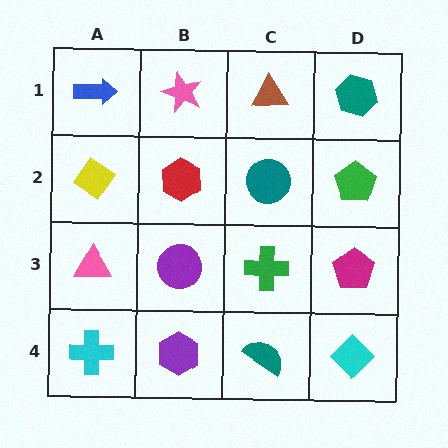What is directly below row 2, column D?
A magenta pentagon.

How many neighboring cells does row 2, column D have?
3.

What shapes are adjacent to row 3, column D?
A green pentagon (row 2, column D), a cyan diamond (row 4, column D), a green cross (row 3, column C).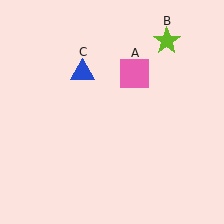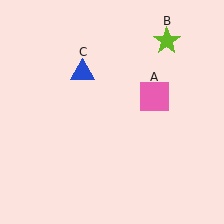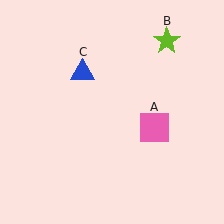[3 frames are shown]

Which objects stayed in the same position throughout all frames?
Lime star (object B) and blue triangle (object C) remained stationary.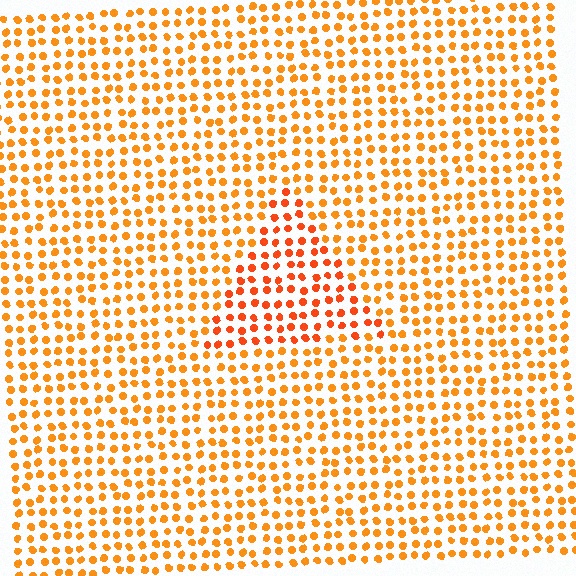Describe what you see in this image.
The image is filled with small orange elements in a uniform arrangement. A triangle-shaped region is visible where the elements are tinted to a slightly different hue, forming a subtle color boundary.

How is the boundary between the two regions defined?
The boundary is defined purely by a slight shift in hue (about 20 degrees). Spacing, size, and orientation are identical on both sides.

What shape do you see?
I see a triangle.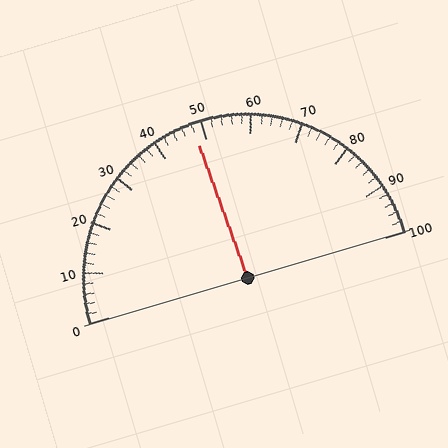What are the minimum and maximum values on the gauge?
The gauge ranges from 0 to 100.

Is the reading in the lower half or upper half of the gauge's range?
The reading is in the lower half of the range (0 to 100).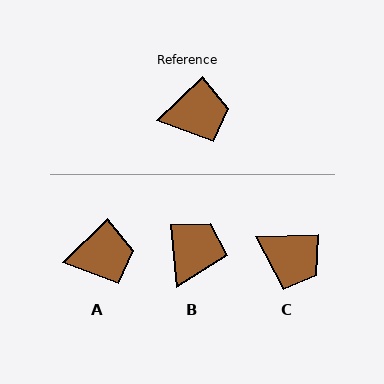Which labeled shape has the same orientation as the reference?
A.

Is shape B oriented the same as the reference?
No, it is off by about 52 degrees.